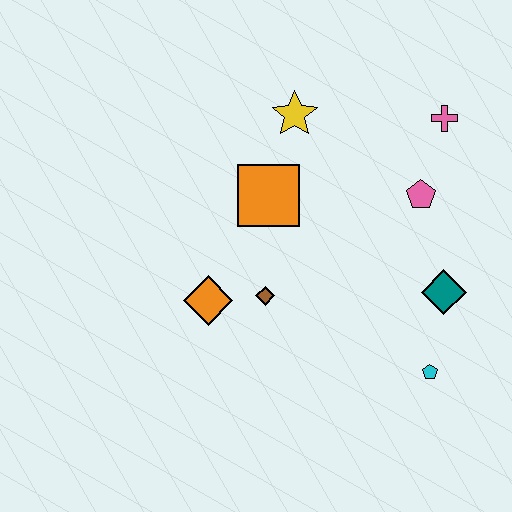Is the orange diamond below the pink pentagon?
Yes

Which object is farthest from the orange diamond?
The pink cross is farthest from the orange diamond.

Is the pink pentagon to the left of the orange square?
No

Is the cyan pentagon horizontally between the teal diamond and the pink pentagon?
Yes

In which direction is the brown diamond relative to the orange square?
The brown diamond is below the orange square.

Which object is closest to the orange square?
The yellow star is closest to the orange square.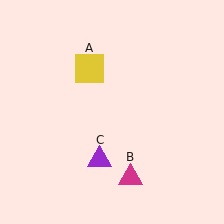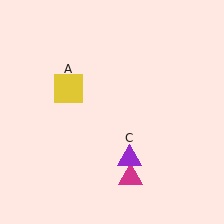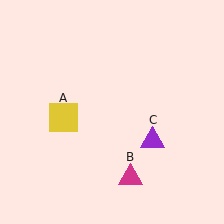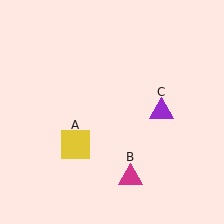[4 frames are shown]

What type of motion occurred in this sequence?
The yellow square (object A), purple triangle (object C) rotated counterclockwise around the center of the scene.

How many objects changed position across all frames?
2 objects changed position: yellow square (object A), purple triangle (object C).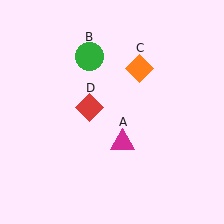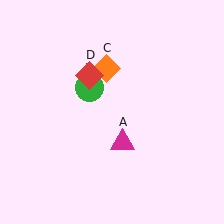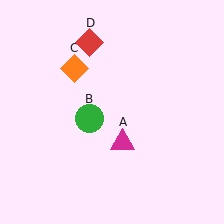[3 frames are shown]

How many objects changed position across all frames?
3 objects changed position: green circle (object B), orange diamond (object C), red diamond (object D).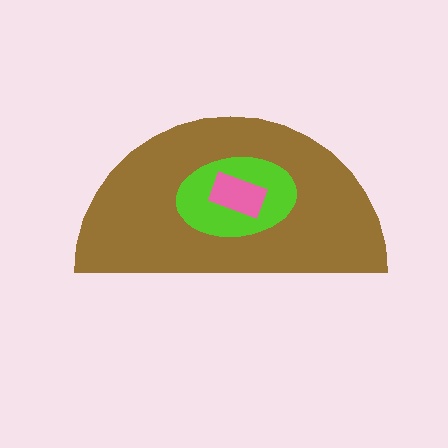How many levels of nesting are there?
3.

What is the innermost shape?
The pink rectangle.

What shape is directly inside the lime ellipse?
The pink rectangle.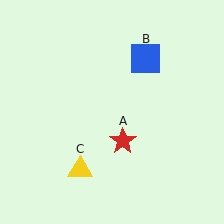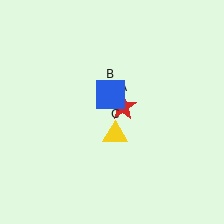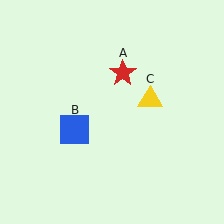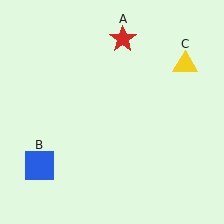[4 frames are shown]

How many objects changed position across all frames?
3 objects changed position: red star (object A), blue square (object B), yellow triangle (object C).